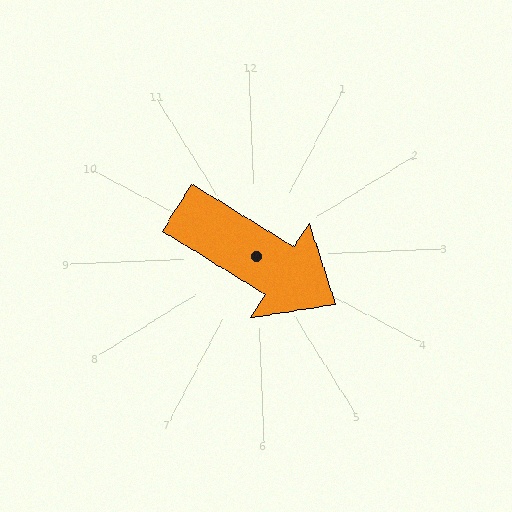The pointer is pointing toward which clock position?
Roughly 4 o'clock.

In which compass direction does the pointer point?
Southeast.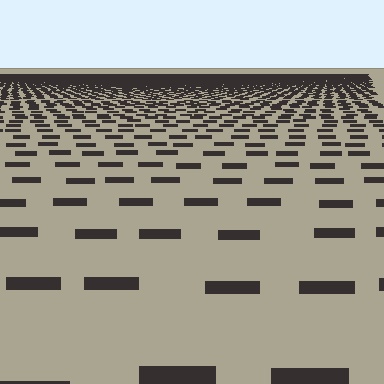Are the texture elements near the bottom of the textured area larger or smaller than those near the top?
Larger. Near the bottom, elements are closer to the viewer and appear at a bigger on-screen size.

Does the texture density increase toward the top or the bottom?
Density increases toward the top.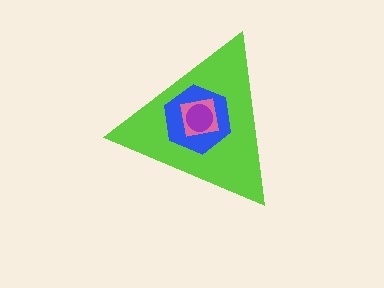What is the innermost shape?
The purple circle.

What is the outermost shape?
The lime triangle.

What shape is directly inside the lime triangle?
The blue hexagon.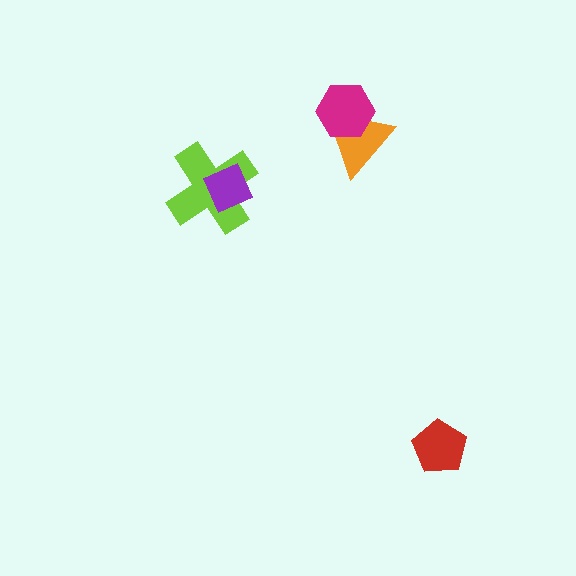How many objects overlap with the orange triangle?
1 object overlaps with the orange triangle.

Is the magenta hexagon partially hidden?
No, no other shape covers it.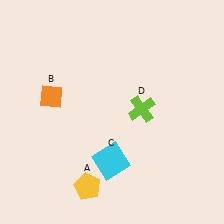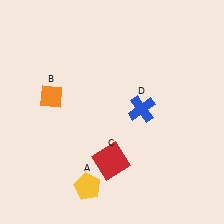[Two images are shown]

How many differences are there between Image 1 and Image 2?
There are 2 differences between the two images.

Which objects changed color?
C changed from cyan to red. D changed from lime to blue.